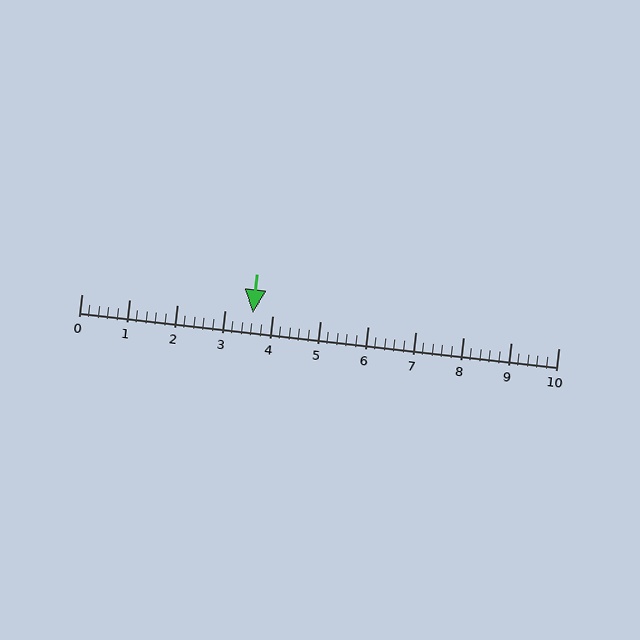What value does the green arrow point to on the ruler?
The green arrow points to approximately 3.6.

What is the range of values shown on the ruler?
The ruler shows values from 0 to 10.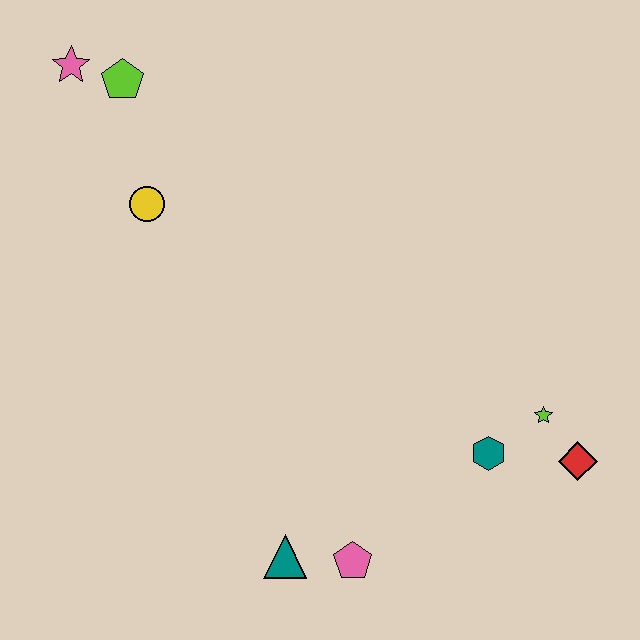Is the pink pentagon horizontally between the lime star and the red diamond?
No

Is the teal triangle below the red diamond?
Yes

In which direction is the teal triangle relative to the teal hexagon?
The teal triangle is to the left of the teal hexagon.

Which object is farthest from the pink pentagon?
The pink star is farthest from the pink pentagon.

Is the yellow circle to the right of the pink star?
Yes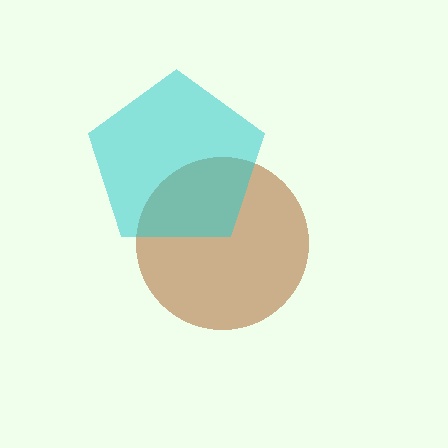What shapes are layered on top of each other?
The layered shapes are: a brown circle, a cyan pentagon.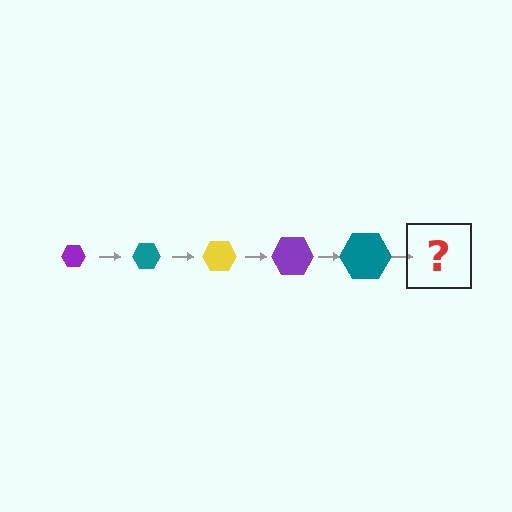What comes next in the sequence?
The next element should be a yellow hexagon, larger than the previous one.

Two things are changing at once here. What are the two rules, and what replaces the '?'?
The two rules are that the hexagon grows larger each step and the color cycles through purple, teal, and yellow. The '?' should be a yellow hexagon, larger than the previous one.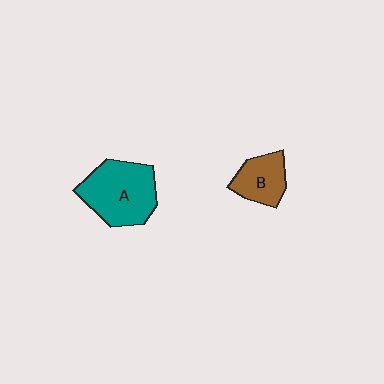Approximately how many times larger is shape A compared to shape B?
Approximately 1.8 times.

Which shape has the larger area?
Shape A (teal).